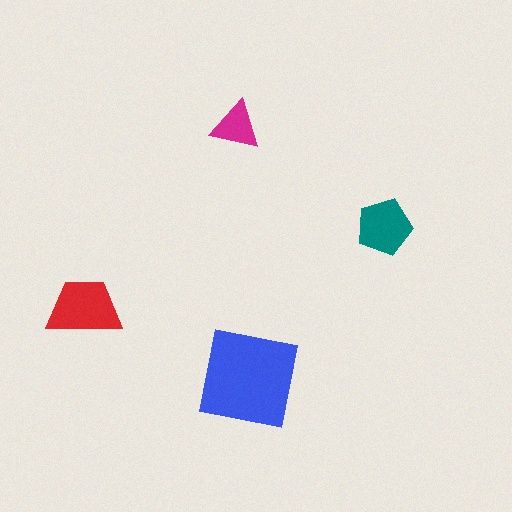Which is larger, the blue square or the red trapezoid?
The blue square.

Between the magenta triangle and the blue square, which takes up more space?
The blue square.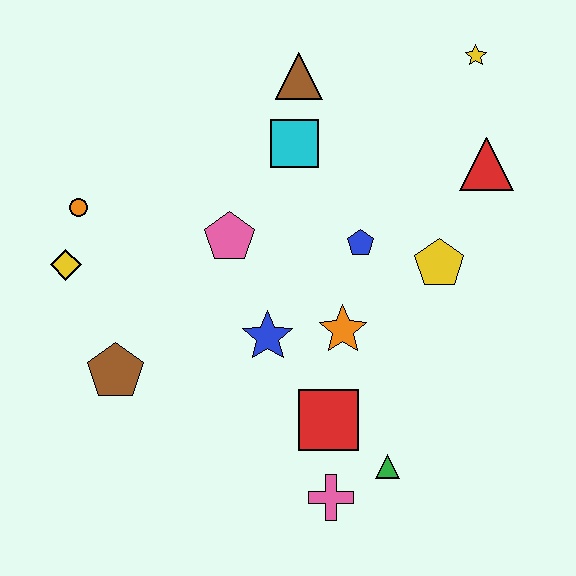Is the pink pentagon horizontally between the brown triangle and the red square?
No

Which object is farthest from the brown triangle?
The pink cross is farthest from the brown triangle.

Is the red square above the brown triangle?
No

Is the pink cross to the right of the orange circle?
Yes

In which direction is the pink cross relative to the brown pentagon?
The pink cross is to the right of the brown pentagon.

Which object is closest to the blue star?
The orange star is closest to the blue star.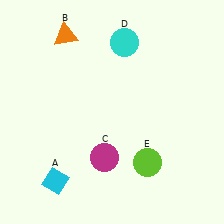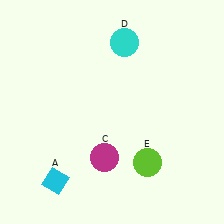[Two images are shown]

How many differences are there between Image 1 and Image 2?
There is 1 difference between the two images.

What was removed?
The orange triangle (B) was removed in Image 2.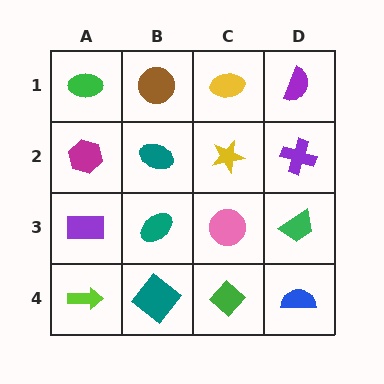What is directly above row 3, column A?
A magenta hexagon.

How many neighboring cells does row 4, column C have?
3.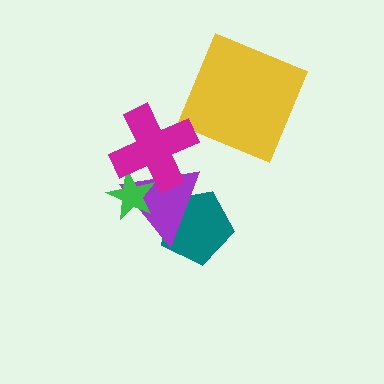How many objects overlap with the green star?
2 objects overlap with the green star.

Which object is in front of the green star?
The magenta cross is in front of the green star.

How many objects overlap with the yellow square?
0 objects overlap with the yellow square.